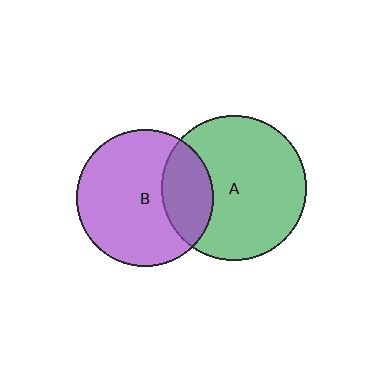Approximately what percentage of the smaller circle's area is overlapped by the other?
Approximately 25%.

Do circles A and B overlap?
Yes.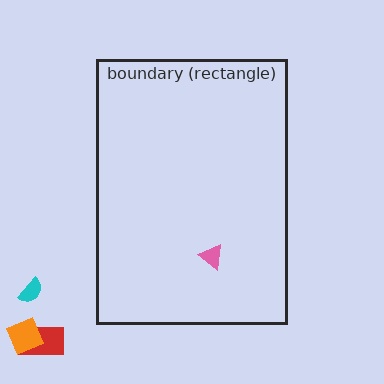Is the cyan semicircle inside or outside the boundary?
Outside.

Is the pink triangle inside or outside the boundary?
Inside.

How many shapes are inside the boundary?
1 inside, 3 outside.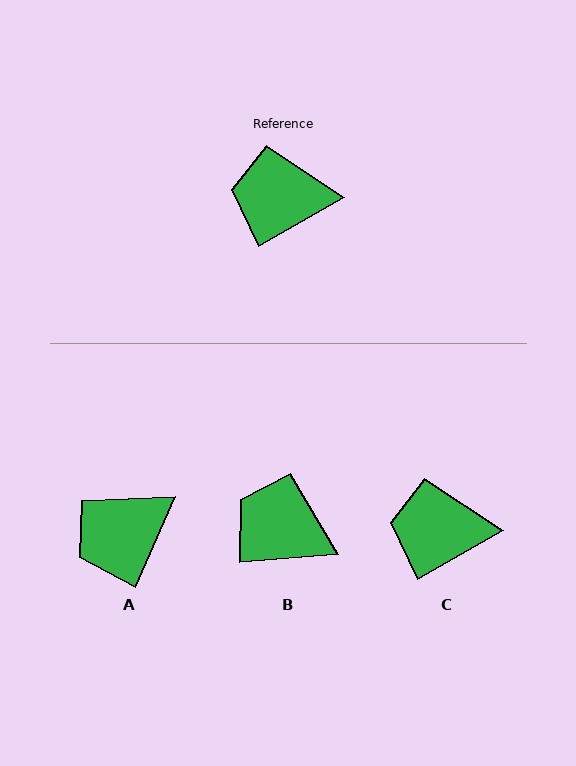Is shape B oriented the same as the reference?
No, it is off by about 26 degrees.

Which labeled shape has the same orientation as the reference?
C.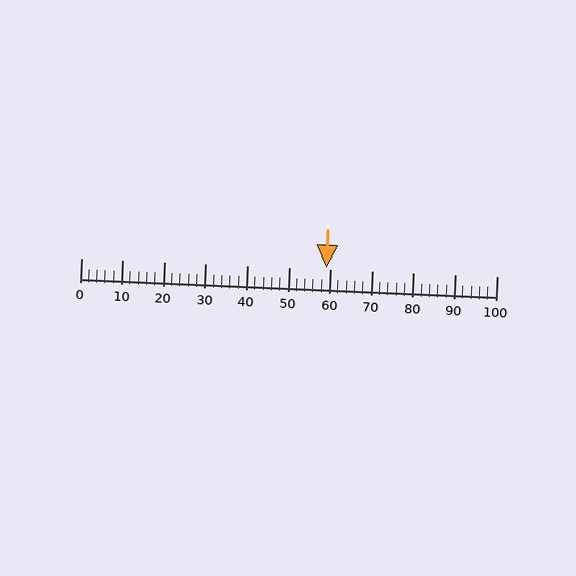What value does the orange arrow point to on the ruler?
The orange arrow points to approximately 59.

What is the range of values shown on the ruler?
The ruler shows values from 0 to 100.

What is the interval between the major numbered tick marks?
The major tick marks are spaced 10 units apart.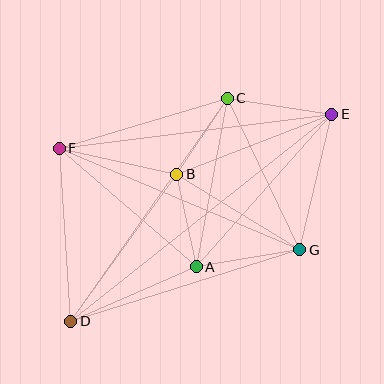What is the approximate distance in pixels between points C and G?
The distance between C and G is approximately 168 pixels.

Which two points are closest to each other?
Points B and C are closest to each other.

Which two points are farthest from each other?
Points D and E are farthest from each other.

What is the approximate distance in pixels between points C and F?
The distance between C and F is approximately 175 pixels.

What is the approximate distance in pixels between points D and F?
The distance between D and F is approximately 173 pixels.